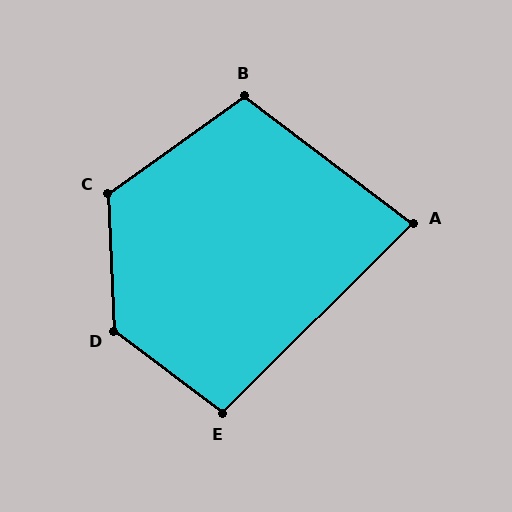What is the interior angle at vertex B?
Approximately 107 degrees (obtuse).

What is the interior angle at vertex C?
Approximately 123 degrees (obtuse).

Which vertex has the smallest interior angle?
A, at approximately 82 degrees.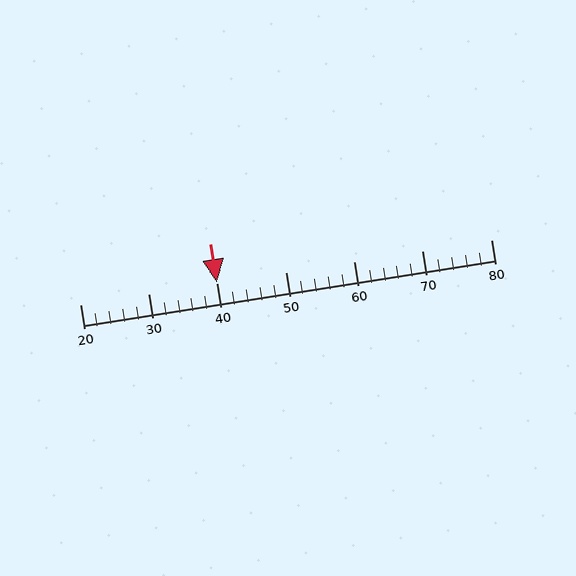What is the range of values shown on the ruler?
The ruler shows values from 20 to 80.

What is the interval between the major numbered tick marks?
The major tick marks are spaced 10 units apart.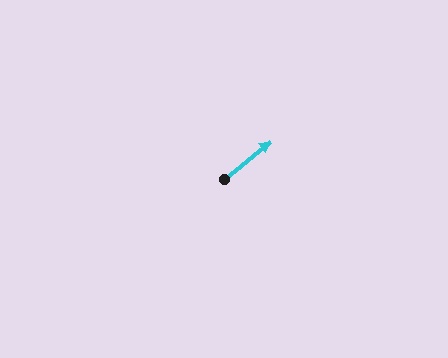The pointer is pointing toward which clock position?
Roughly 2 o'clock.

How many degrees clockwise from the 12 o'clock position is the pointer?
Approximately 51 degrees.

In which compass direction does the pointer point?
Northeast.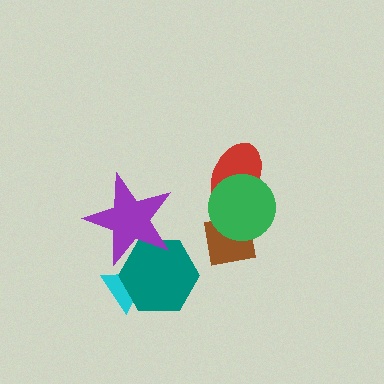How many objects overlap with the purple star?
2 objects overlap with the purple star.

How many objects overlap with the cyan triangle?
2 objects overlap with the cyan triangle.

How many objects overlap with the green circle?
2 objects overlap with the green circle.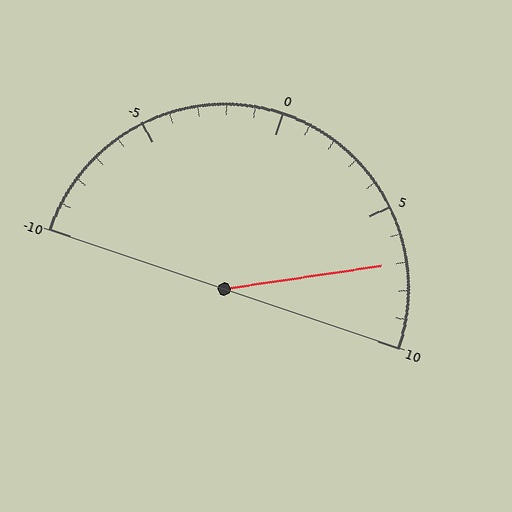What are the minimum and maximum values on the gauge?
The gauge ranges from -10 to 10.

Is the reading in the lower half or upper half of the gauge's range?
The reading is in the upper half of the range (-10 to 10).